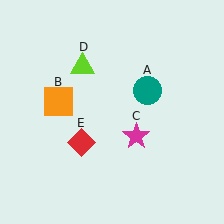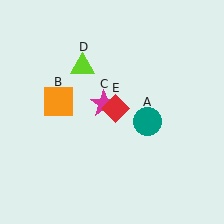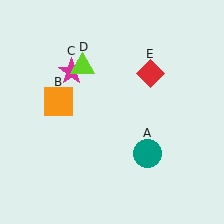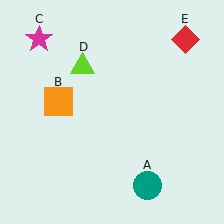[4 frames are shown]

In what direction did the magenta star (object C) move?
The magenta star (object C) moved up and to the left.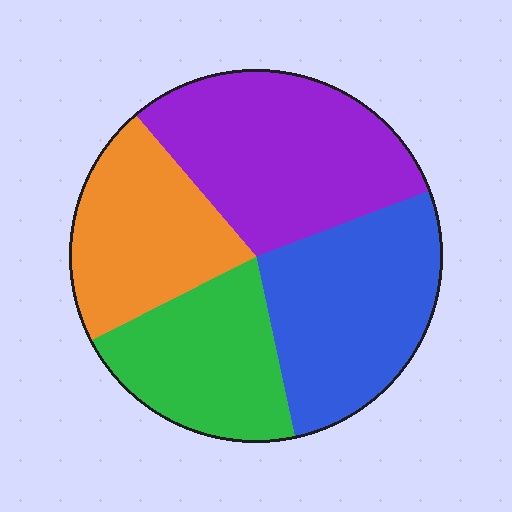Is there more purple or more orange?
Purple.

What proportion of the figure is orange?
Orange takes up about one fifth (1/5) of the figure.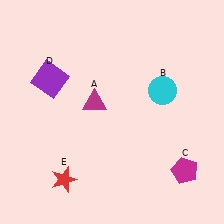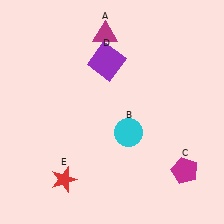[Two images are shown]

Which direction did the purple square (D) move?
The purple square (D) moved right.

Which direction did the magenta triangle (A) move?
The magenta triangle (A) moved up.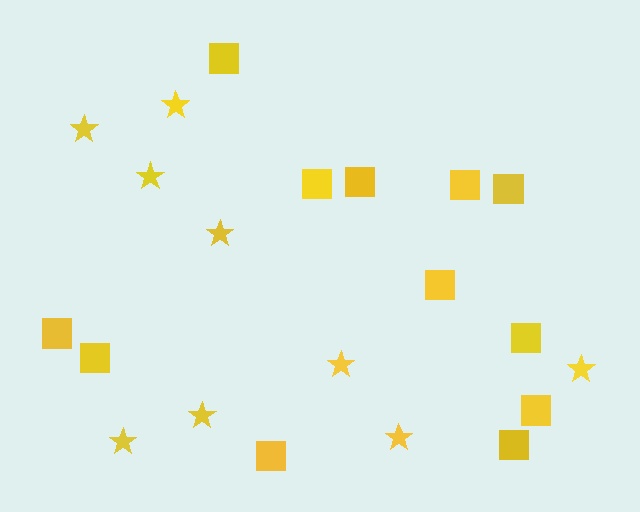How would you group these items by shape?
There are 2 groups: one group of stars (9) and one group of squares (12).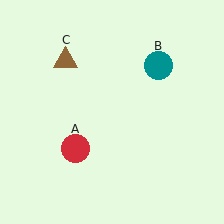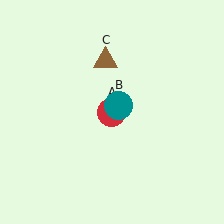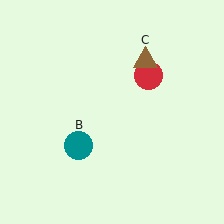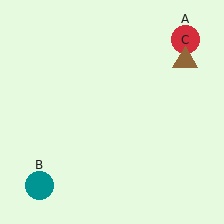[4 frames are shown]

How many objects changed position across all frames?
3 objects changed position: red circle (object A), teal circle (object B), brown triangle (object C).